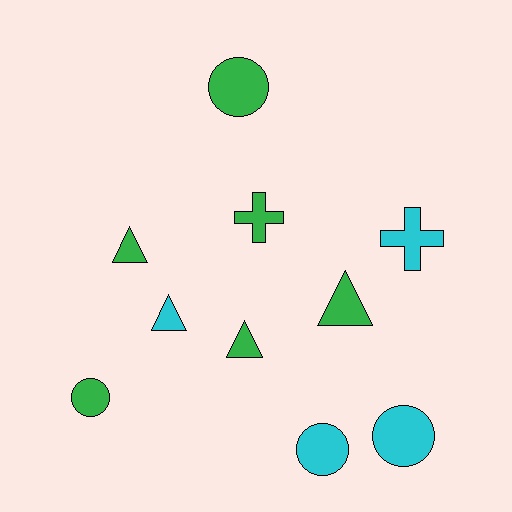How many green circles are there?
There are 2 green circles.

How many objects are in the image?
There are 10 objects.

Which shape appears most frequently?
Triangle, with 4 objects.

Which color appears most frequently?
Green, with 6 objects.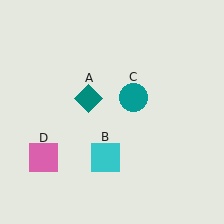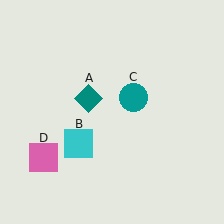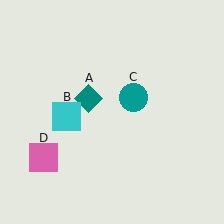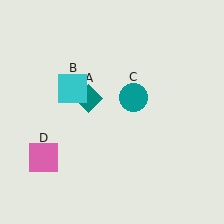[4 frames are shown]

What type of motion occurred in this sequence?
The cyan square (object B) rotated clockwise around the center of the scene.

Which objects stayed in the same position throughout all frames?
Teal diamond (object A) and teal circle (object C) and pink square (object D) remained stationary.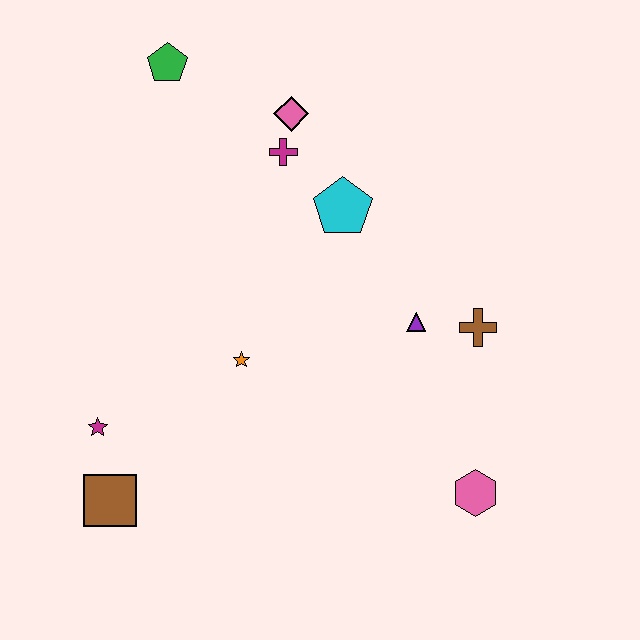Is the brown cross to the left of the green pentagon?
No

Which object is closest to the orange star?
The magenta star is closest to the orange star.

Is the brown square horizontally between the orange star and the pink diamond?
No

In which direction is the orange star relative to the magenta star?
The orange star is to the right of the magenta star.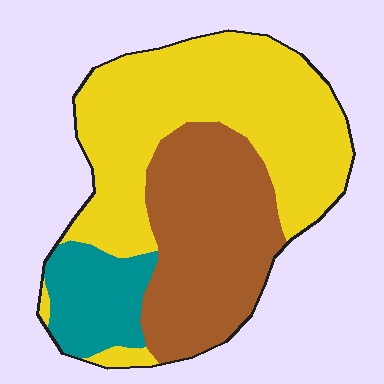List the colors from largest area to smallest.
From largest to smallest: yellow, brown, teal.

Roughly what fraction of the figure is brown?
Brown covers about 35% of the figure.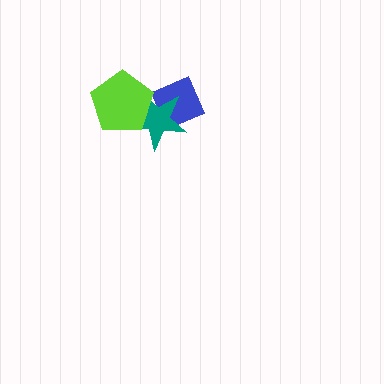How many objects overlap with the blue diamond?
2 objects overlap with the blue diamond.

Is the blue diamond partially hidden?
Yes, it is partially covered by another shape.